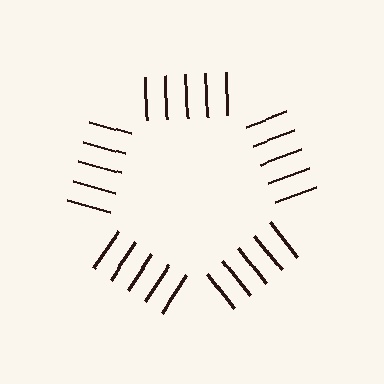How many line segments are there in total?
25 — 5 along each of the 5 edges.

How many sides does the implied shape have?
5 sides — the line-ends trace a pentagon.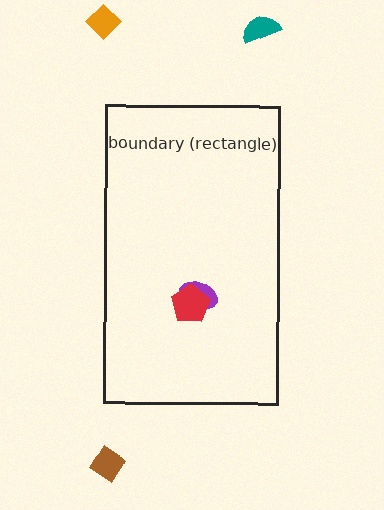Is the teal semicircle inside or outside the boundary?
Outside.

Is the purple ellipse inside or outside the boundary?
Inside.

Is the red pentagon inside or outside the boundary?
Inside.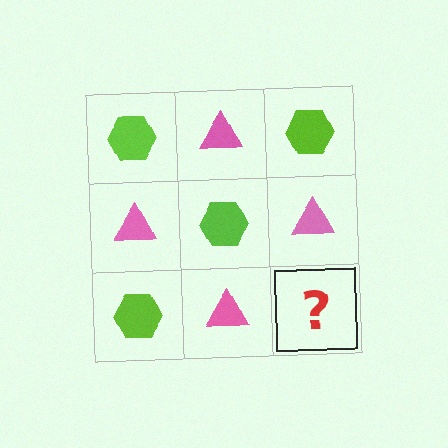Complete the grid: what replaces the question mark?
The question mark should be replaced with a lime hexagon.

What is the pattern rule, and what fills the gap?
The rule is that it alternates lime hexagon and pink triangle in a checkerboard pattern. The gap should be filled with a lime hexagon.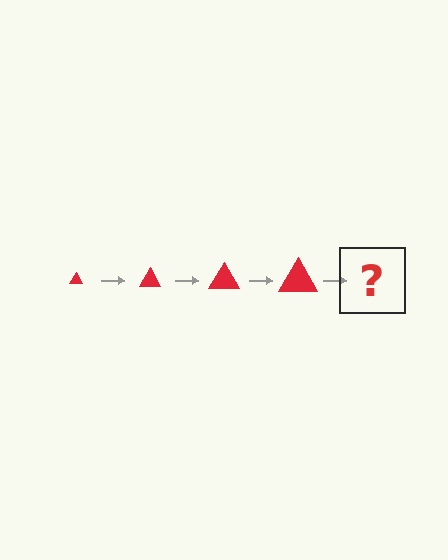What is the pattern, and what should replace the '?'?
The pattern is that the triangle gets progressively larger each step. The '?' should be a red triangle, larger than the previous one.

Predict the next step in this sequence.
The next step is a red triangle, larger than the previous one.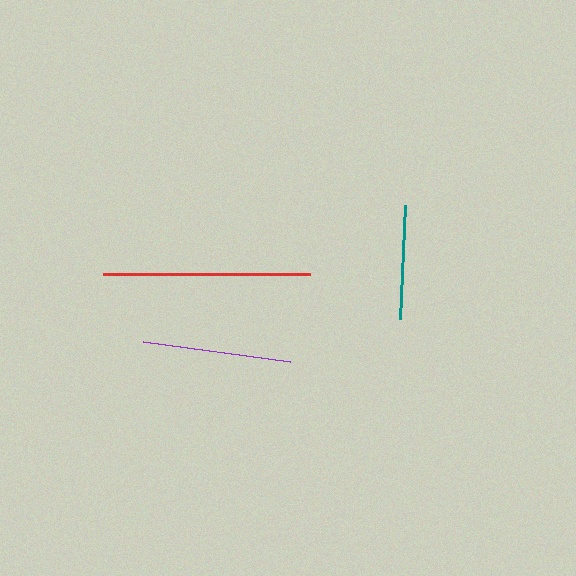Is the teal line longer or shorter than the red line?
The red line is longer than the teal line.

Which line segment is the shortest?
The teal line is the shortest at approximately 115 pixels.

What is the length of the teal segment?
The teal segment is approximately 115 pixels long.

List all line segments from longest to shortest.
From longest to shortest: red, purple, teal.